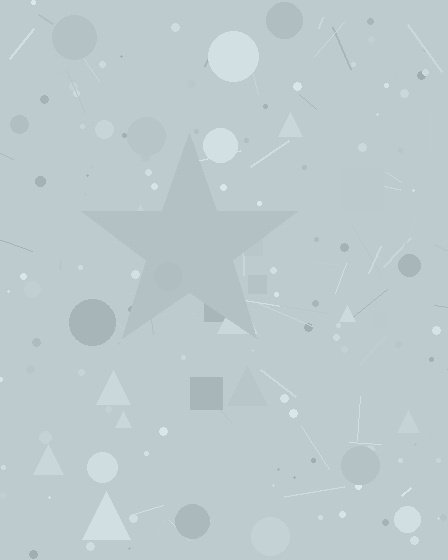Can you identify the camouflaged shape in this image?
The camouflaged shape is a star.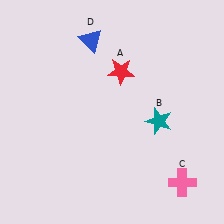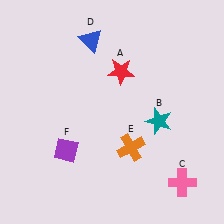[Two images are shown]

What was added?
An orange cross (E), a purple diamond (F) were added in Image 2.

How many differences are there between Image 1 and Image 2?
There are 2 differences between the two images.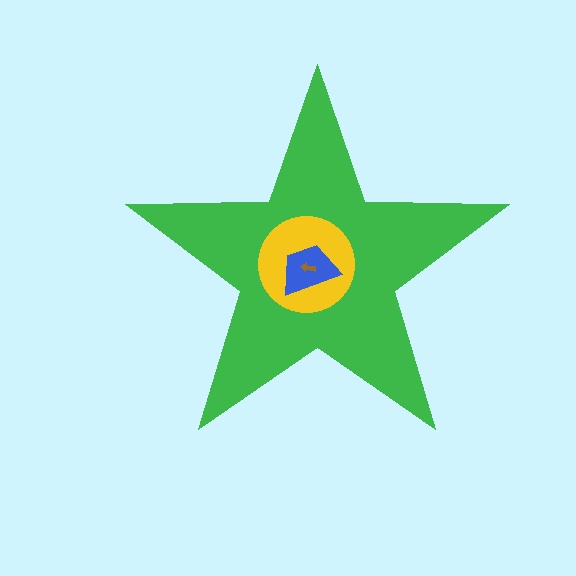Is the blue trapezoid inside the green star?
Yes.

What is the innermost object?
The brown arrow.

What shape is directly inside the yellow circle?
The blue trapezoid.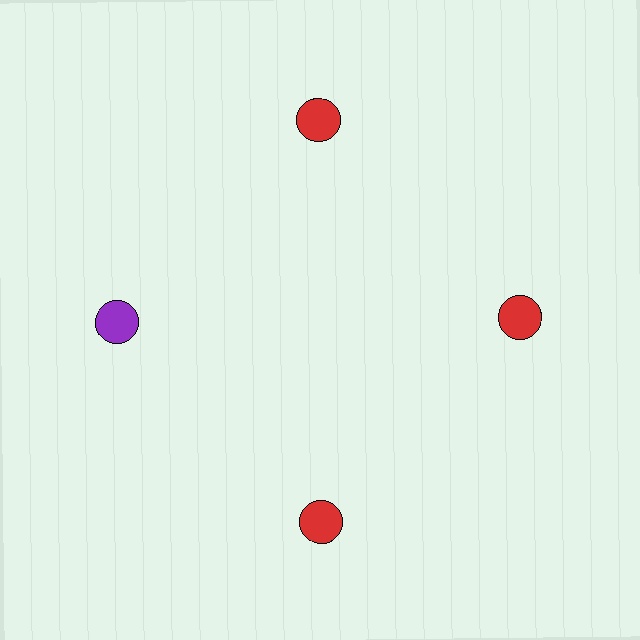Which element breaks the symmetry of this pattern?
The purple circle at roughly the 9 o'clock position breaks the symmetry. All other shapes are red circles.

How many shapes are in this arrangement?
There are 4 shapes arranged in a ring pattern.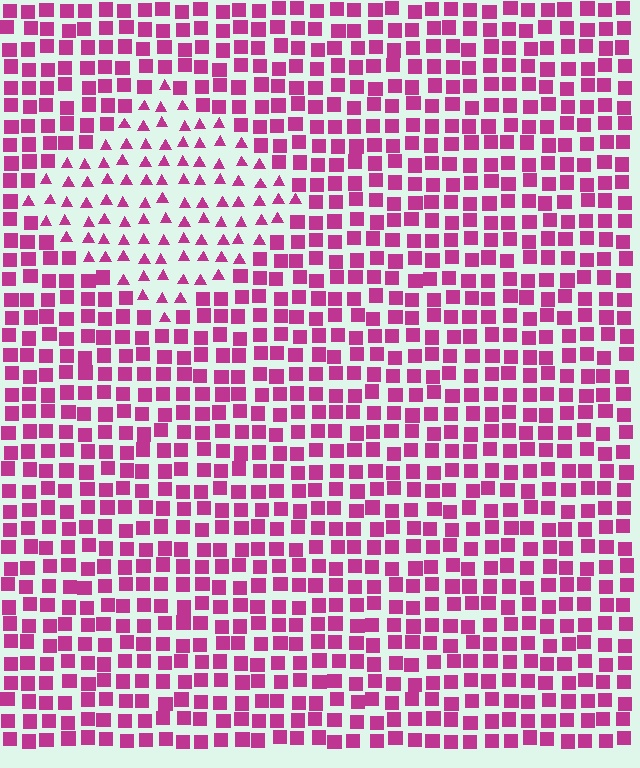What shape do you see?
I see a diamond.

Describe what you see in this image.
The image is filled with small magenta elements arranged in a uniform grid. A diamond-shaped region contains triangles, while the surrounding area contains squares. The boundary is defined purely by the change in element shape.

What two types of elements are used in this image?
The image uses triangles inside the diamond region and squares outside it.